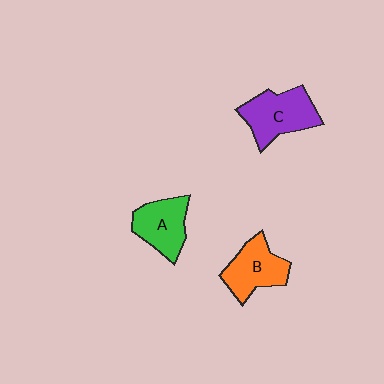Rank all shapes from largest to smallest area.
From largest to smallest: C (purple), B (orange), A (green).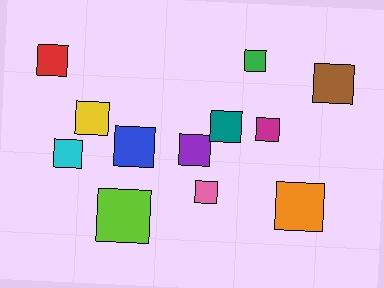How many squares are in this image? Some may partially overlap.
There are 12 squares.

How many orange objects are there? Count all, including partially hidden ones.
There is 1 orange object.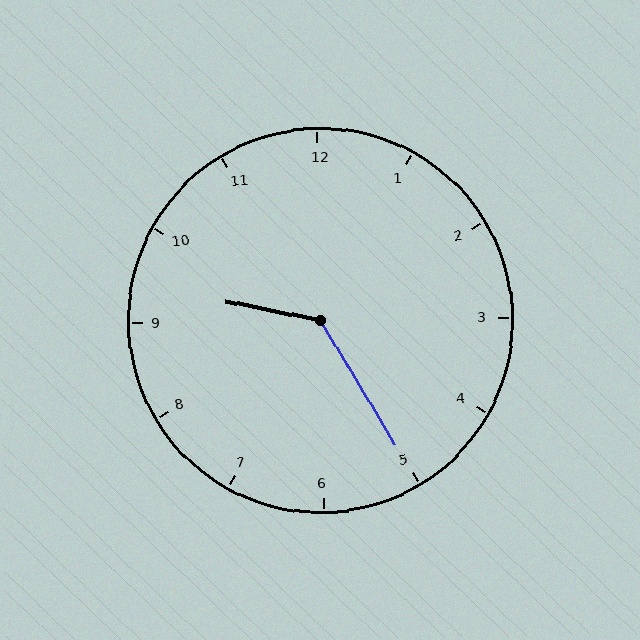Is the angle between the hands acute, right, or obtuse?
It is obtuse.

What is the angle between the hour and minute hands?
Approximately 132 degrees.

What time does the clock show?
9:25.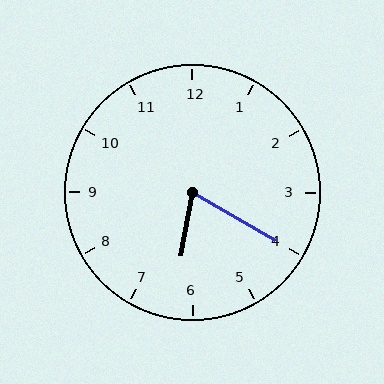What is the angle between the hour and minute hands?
Approximately 70 degrees.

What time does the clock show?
6:20.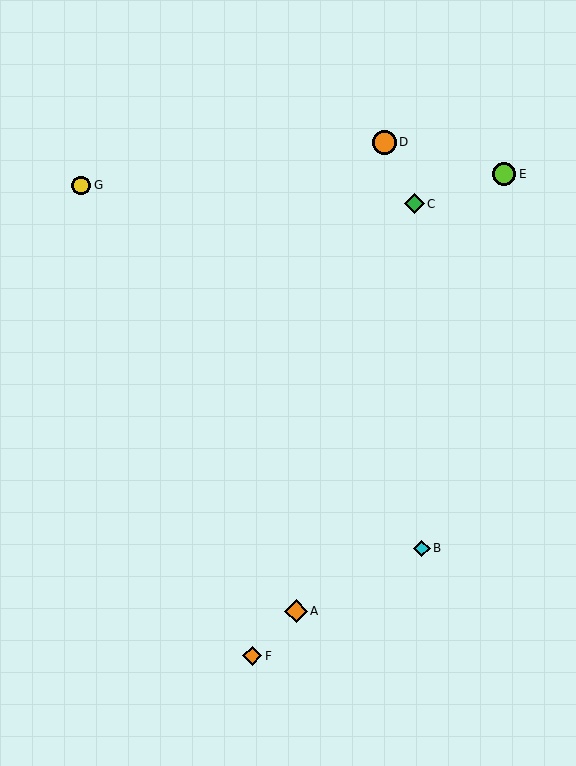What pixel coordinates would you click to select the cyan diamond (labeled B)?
Click at (422, 548) to select the cyan diamond B.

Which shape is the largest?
The orange circle (labeled D) is the largest.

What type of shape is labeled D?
Shape D is an orange circle.